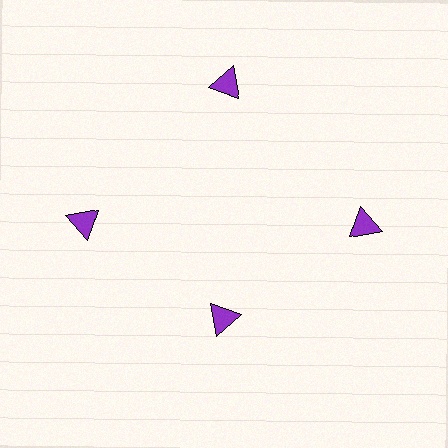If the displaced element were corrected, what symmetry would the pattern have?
It would have 4-fold rotational symmetry — the pattern would map onto itself every 90 degrees.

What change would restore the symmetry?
The symmetry would be restored by moving it outward, back onto the ring so that all 4 triangles sit at equal angles and equal distance from the center.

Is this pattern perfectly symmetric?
No. The 4 purple triangles are arranged in a ring, but one element near the 6 o'clock position is pulled inward toward the center, breaking the 4-fold rotational symmetry.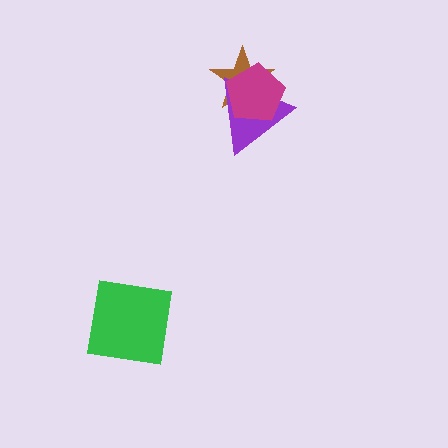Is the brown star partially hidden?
Yes, it is partially covered by another shape.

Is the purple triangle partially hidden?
Yes, it is partially covered by another shape.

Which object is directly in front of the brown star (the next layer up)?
The purple triangle is directly in front of the brown star.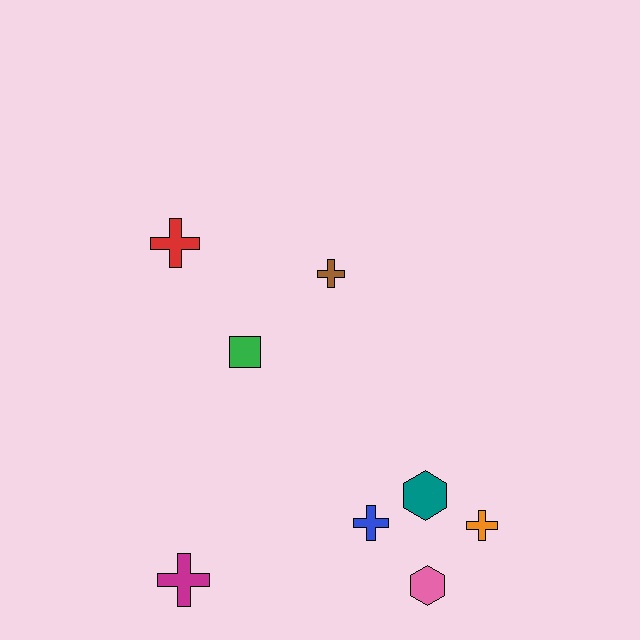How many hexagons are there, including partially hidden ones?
There are 2 hexagons.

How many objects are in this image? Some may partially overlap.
There are 8 objects.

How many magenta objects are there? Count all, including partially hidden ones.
There is 1 magenta object.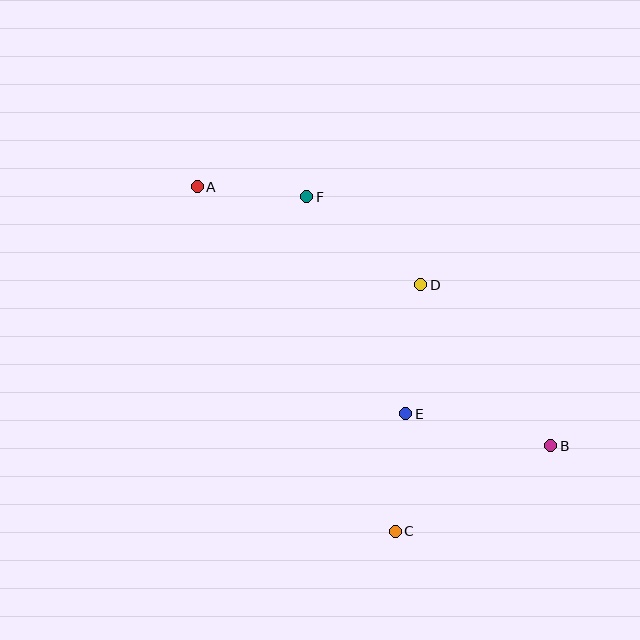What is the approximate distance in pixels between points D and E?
The distance between D and E is approximately 130 pixels.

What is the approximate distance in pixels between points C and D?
The distance between C and D is approximately 248 pixels.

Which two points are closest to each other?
Points A and F are closest to each other.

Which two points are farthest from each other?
Points A and B are farthest from each other.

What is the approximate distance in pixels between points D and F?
The distance between D and F is approximately 144 pixels.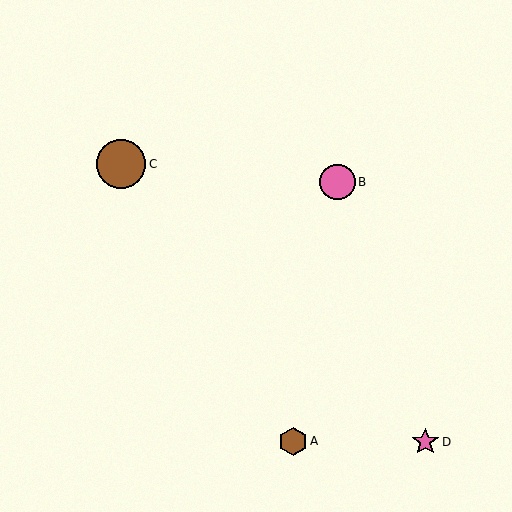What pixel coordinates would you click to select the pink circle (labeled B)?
Click at (338, 182) to select the pink circle B.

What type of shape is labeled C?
Shape C is a brown circle.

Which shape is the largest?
The brown circle (labeled C) is the largest.